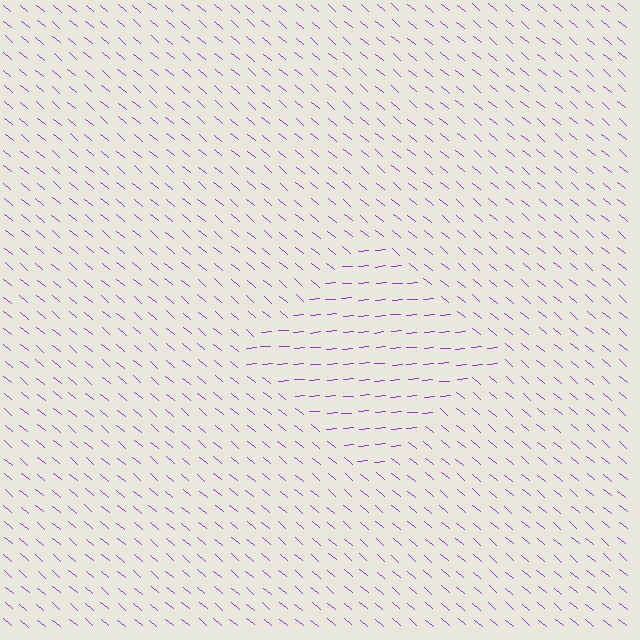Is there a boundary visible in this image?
Yes, there is a texture boundary formed by a change in line orientation.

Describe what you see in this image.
The image is filled with small purple line segments. A diamond region in the image has lines oriented differently from the surrounding lines, creating a visible texture boundary.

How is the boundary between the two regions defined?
The boundary is defined purely by a change in line orientation (approximately 45 degrees difference). All lines are the same color and thickness.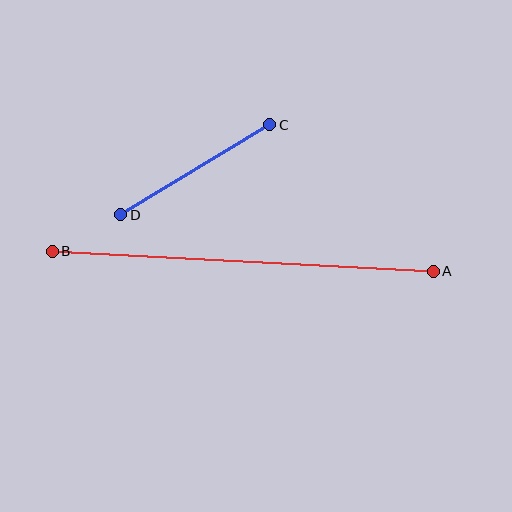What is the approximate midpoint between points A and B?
The midpoint is at approximately (243, 261) pixels.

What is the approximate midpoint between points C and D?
The midpoint is at approximately (195, 170) pixels.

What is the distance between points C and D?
The distance is approximately 174 pixels.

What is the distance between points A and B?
The distance is approximately 381 pixels.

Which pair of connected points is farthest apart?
Points A and B are farthest apart.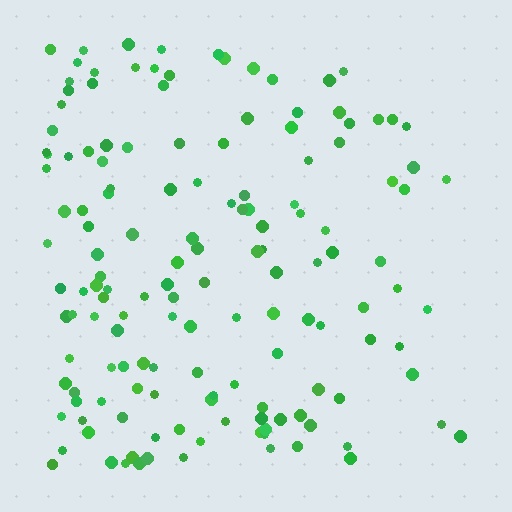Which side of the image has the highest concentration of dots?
The left.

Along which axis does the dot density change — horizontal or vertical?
Horizontal.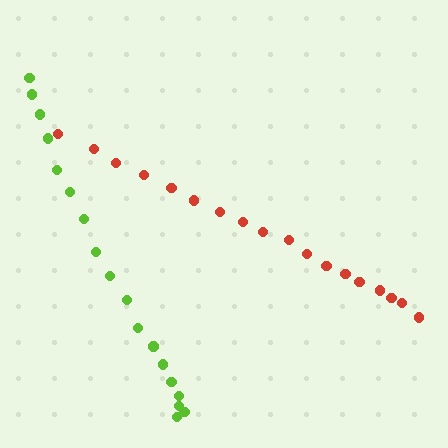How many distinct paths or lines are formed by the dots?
There are 2 distinct paths.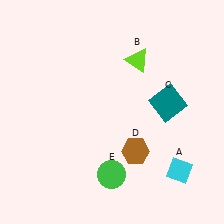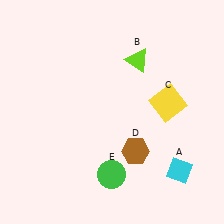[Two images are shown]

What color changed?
The square (C) changed from teal in Image 1 to yellow in Image 2.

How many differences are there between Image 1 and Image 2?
There is 1 difference between the two images.